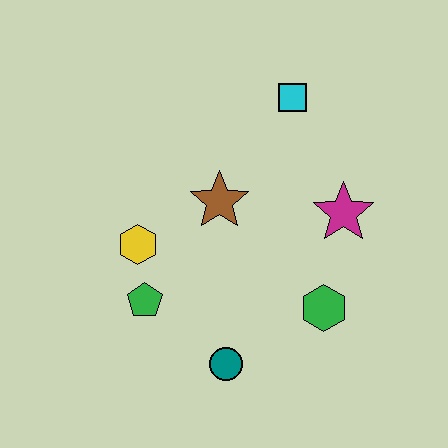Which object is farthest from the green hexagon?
The cyan square is farthest from the green hexagon.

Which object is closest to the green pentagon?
The yellow hexagon is closest to the green pentagon.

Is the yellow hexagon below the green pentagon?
No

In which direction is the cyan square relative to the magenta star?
The cyan square is above the magenta star.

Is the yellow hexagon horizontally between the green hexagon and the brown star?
No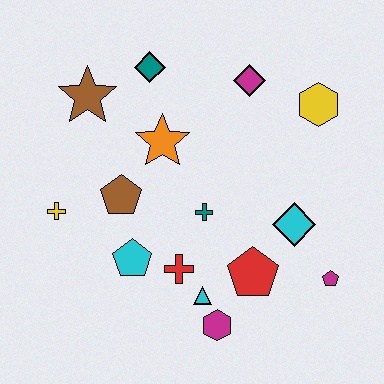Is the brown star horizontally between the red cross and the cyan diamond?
No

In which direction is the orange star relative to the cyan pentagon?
The orange star is above the cyan pentagon.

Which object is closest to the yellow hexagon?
The magenta diamond is closest to the yellow hexagon.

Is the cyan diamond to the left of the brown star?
No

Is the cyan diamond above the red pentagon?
Yes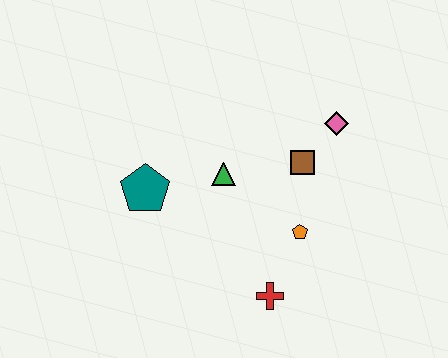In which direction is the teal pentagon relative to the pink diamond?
The teal pentagon is to the left of the pink diamond.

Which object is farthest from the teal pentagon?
The pink diamond is farthest from the teal pentagon.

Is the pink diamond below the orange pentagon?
No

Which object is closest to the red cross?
The orange pentagon is closest to the red cross.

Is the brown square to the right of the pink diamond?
No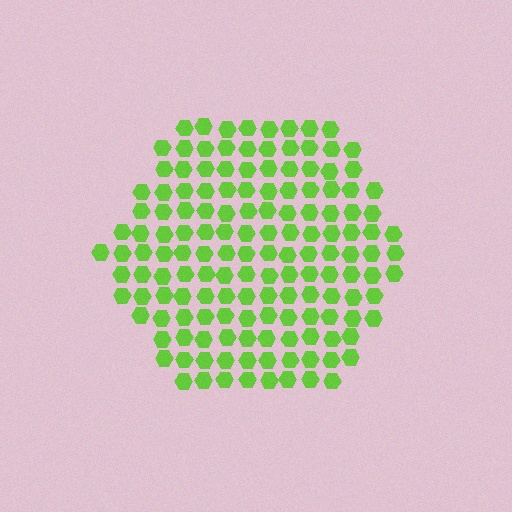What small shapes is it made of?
It is made of small hexagons.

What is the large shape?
The large shape is a hexagon.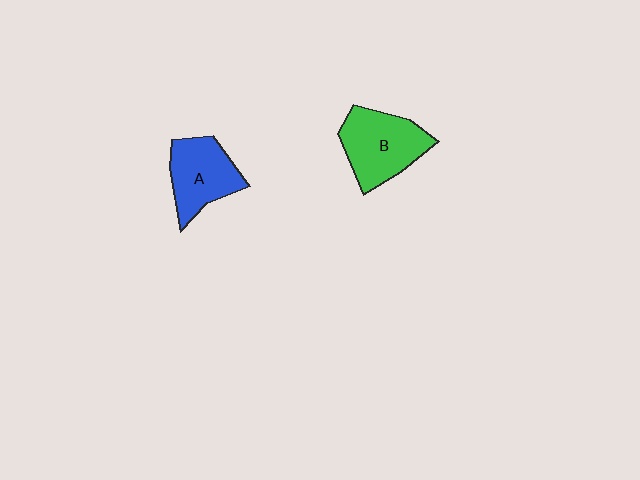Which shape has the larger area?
Shape B (green).